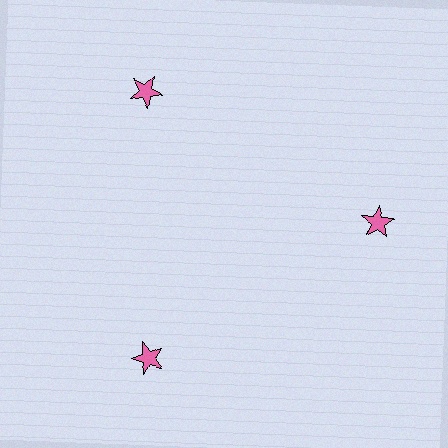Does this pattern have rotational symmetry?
Yes, this pattern has 3-fold rotational symmetry. It looks the same after rotating 120 degrees around the center.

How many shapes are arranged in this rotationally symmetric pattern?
There are 3 shapes, arranged in 3 groups of 1.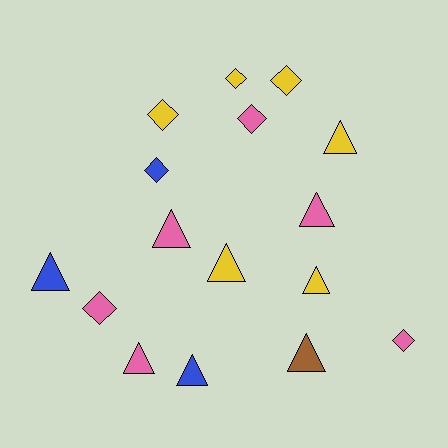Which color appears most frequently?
Yellow, with 6 objects.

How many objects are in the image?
There are 16 objects.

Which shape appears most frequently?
Triangle, with 9 objects.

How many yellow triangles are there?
There are 3 yellow triangles.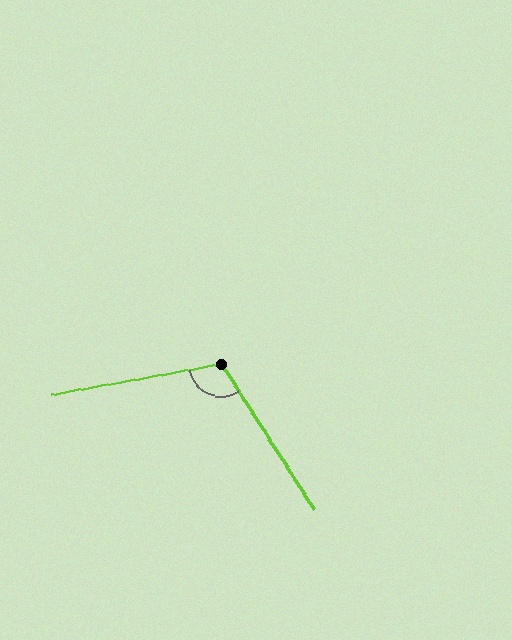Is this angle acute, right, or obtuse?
It is obtuse.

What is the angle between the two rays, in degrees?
Approximately 112 degrees.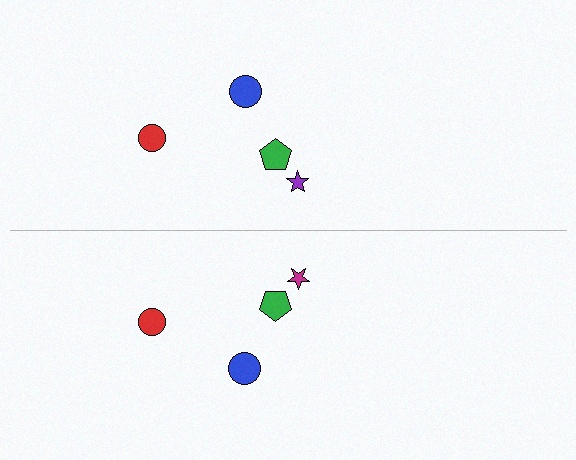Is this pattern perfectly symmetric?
No, the pattern is not perfectly symmetric. The magenta star on the bottom side breaks the symmetry — its mirror counterpart is purple.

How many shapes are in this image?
There are 8 shapes in this image.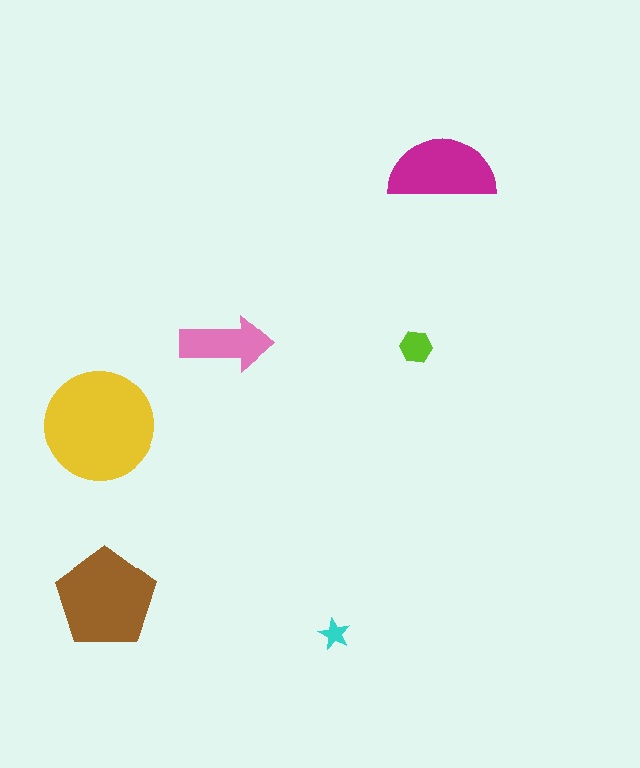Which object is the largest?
The yellow circle.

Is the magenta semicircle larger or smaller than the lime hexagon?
Larger.